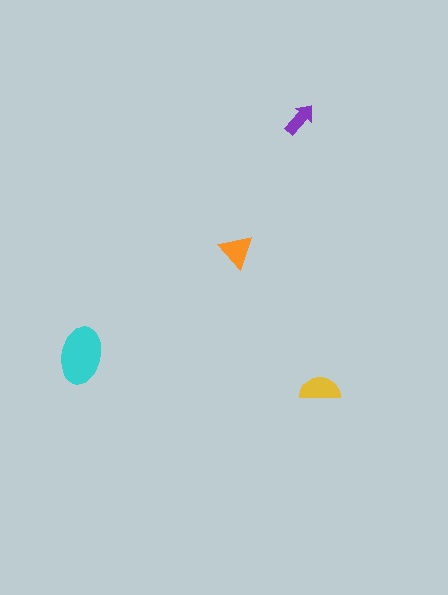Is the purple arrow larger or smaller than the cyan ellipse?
Smaller.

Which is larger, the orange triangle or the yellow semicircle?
The yellow semicircle.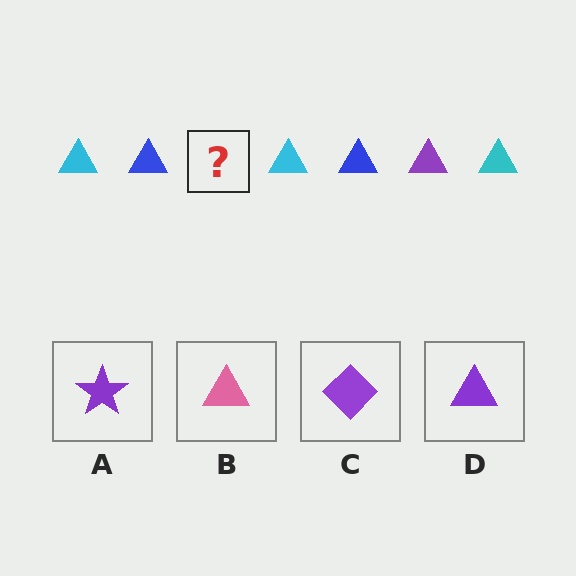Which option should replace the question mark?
Option D.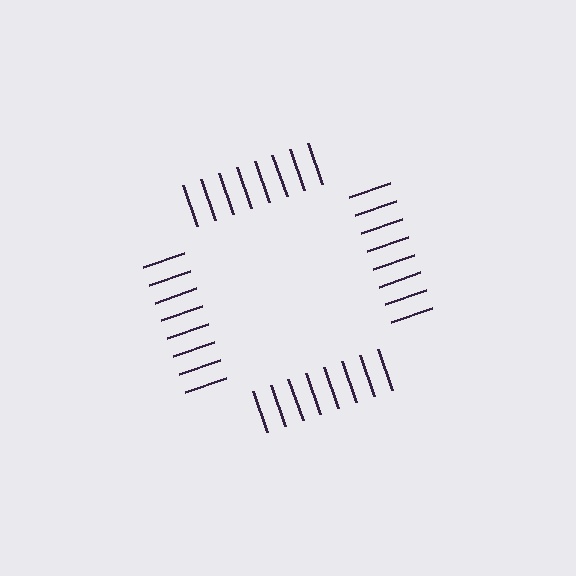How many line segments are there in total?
32 — 8 along each of the 4 edges.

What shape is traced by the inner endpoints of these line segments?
An illusory square — the line segments terminate on its edges but no continuous stroke is drawn.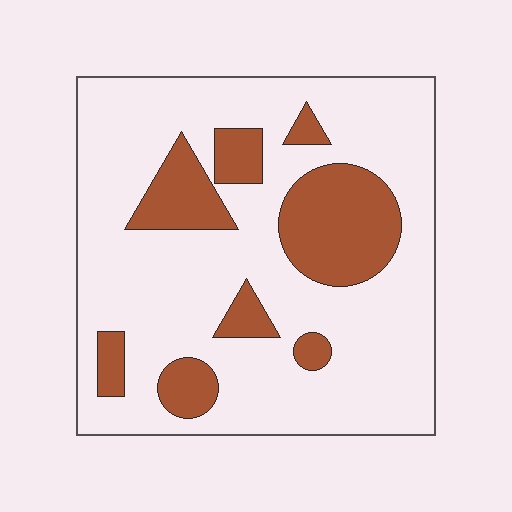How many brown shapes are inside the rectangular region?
8.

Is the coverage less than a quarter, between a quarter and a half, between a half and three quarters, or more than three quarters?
Less than a quarter.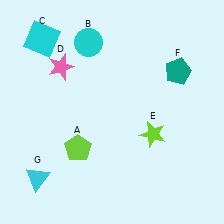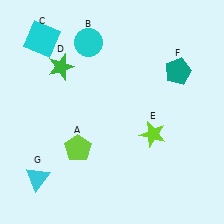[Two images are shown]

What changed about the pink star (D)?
In Image 1, D is pink. In Image 2, it changed to green.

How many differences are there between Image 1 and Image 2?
There is 1 difference between the two images.